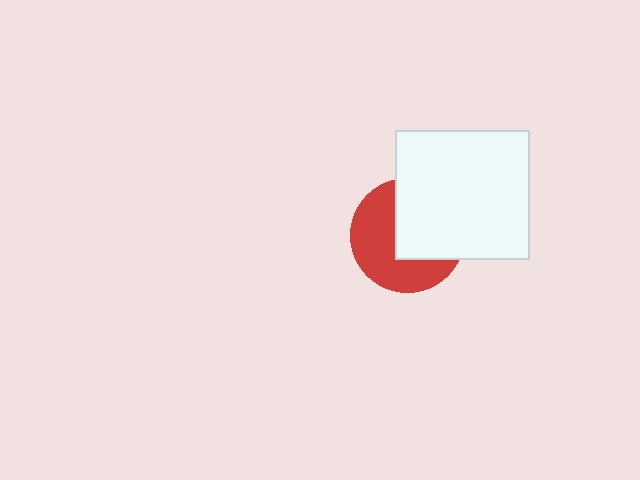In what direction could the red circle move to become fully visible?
The red circle could move toward the lower-left. That would shift it out from behind the white rectangle entirely.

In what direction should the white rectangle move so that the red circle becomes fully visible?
The white rectangle should move toward the upper-right. That is the shortest direction to clear the overlap and leave the red circle fully visible.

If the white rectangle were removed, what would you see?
You would see the complete red circle.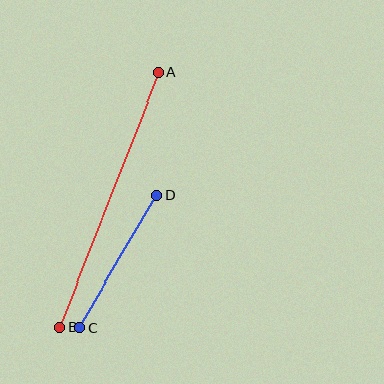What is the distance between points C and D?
The distance is approximately 153 pixels.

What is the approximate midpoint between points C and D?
The midpoint is at approximately (118, 261) pixels.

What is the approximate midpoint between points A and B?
The midpoint is at approximately (109, 200) pixels.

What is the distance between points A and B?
The distance is approximately 273 pixels.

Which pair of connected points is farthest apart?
Points A and B are farthest apart.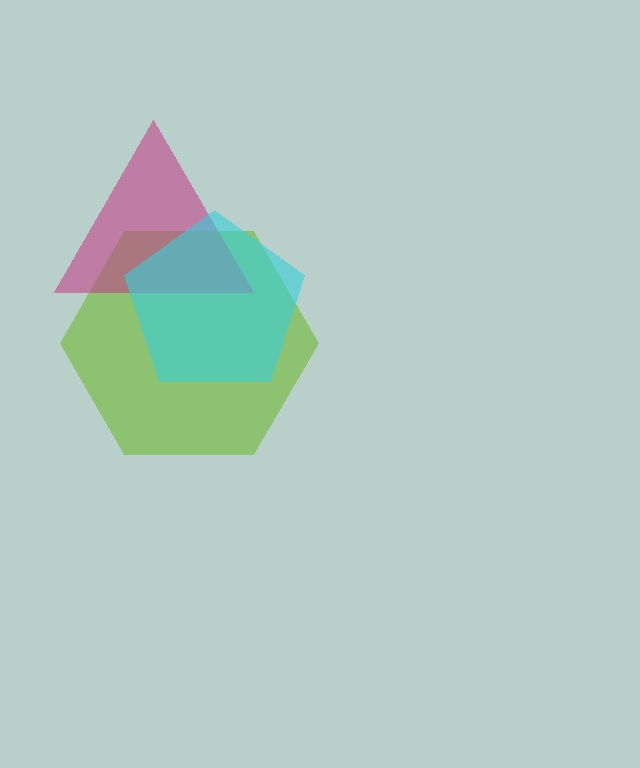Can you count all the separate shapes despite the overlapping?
Yes, there are 3 separate shapes.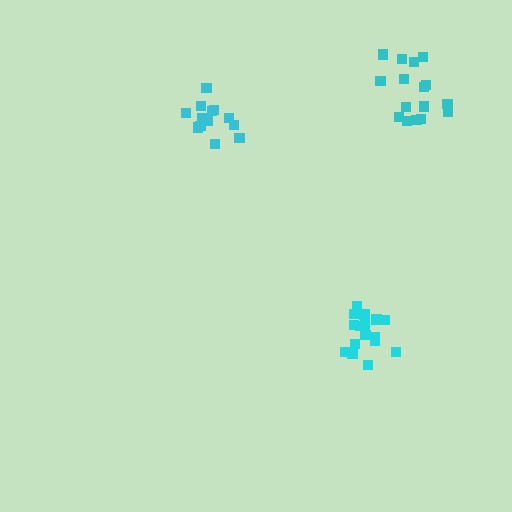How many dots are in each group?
Group 1: 17 dots, Group 2: 16 dots, Group 3: 13 dots (46 total).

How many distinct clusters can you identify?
There are 3 distinct clusters.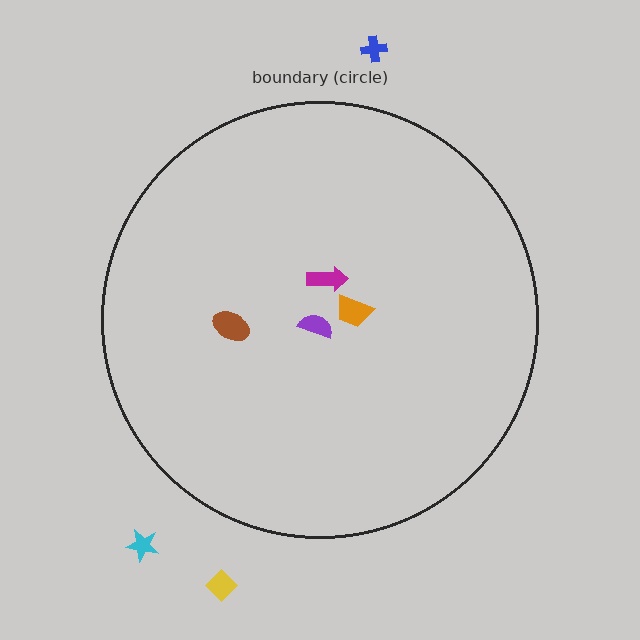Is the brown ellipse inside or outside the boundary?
Inside.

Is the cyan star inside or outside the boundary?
Outside.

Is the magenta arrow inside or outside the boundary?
Inside.